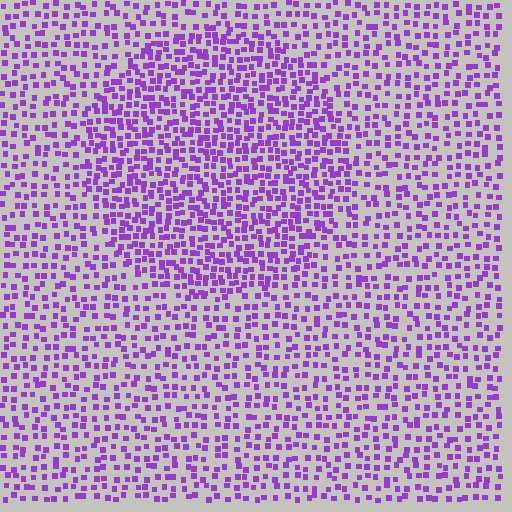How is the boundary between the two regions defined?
The boundary is defined by a change in element density (approximately 1.7x ratio). All elements are the same color, size, and shape.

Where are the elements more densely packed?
The elements are more densely packed inside the circle boundary.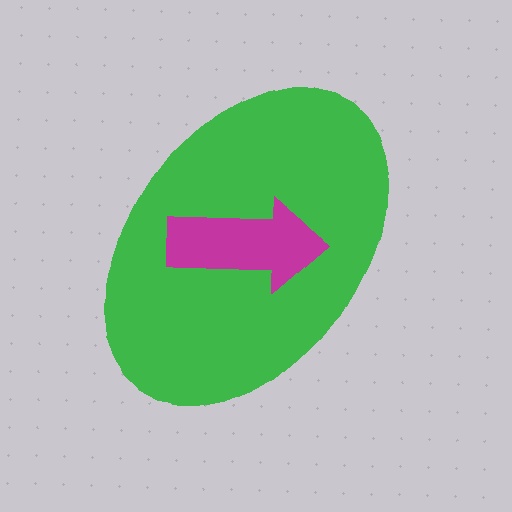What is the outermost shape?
The green ellipse.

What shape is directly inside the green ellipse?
The magenta arrow.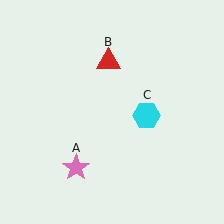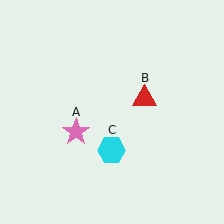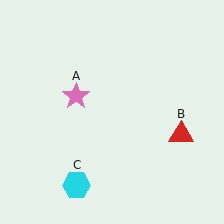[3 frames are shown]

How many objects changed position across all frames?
3 objects changed position: pink star (object A), red triangle (object B), cyan hexagon (object C).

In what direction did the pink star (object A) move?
The pink star (object A) moved up.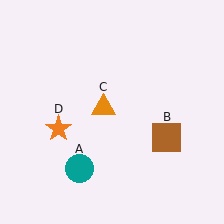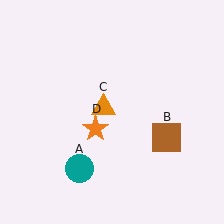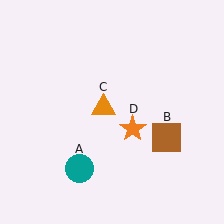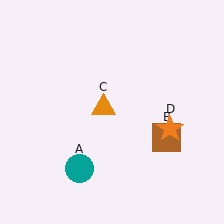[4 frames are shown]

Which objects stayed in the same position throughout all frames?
Teal circle (object A) and brown square (object B) and orange triangle (object C) remained stationary.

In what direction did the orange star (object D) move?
The orange star (object D) moved right.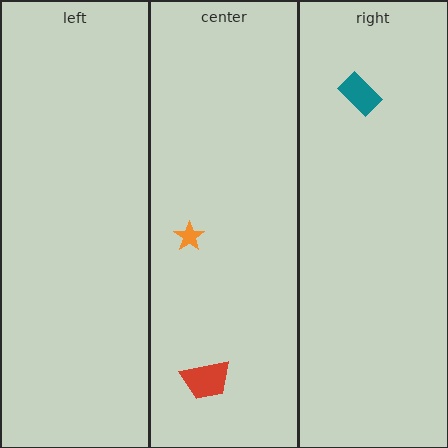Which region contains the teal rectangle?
The right region.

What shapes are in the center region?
The orange star, the red trapezoid.